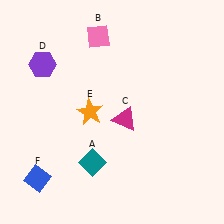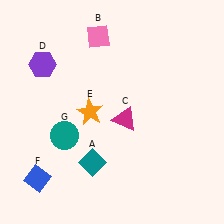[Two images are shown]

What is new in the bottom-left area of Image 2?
A teal circle (G) was added in the bottom-left area of Image 2.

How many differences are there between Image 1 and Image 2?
There is 1 difference between the two images.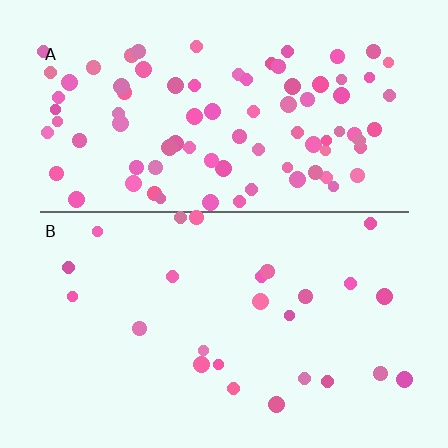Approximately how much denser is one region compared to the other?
Approximately 3.3× — region A over region B.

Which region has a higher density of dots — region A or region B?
A (the top).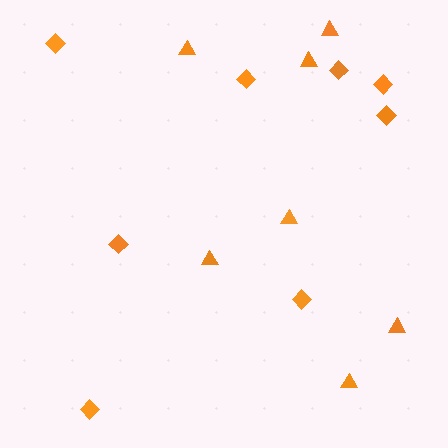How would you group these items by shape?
There are 2 groups: one group of diamonds (8) and one group of triangles (7).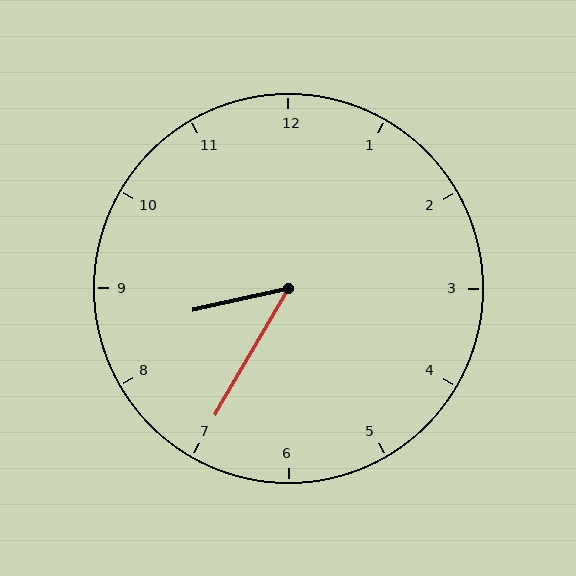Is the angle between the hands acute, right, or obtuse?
It is acute.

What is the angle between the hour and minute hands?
Approximately 48 degrees.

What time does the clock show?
8:35.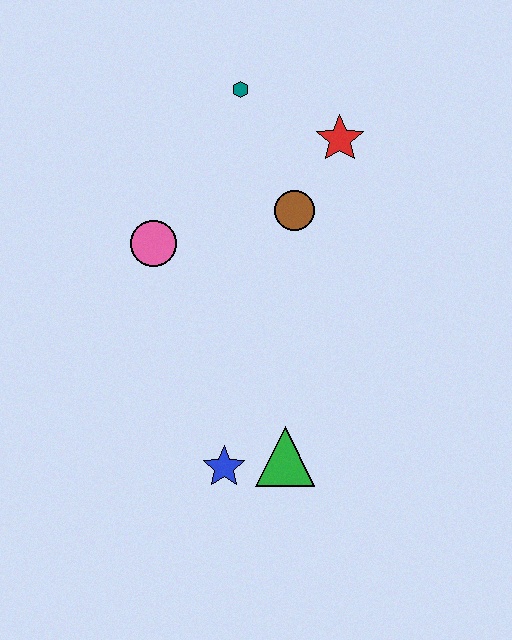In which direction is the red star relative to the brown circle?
The red star is above the brown circle.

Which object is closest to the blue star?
The green triangle is closest to the blue star.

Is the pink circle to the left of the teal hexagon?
Yes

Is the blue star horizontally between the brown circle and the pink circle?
Yes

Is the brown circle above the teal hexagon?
No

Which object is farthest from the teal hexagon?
The blue star is farthest from the teal hexagon.